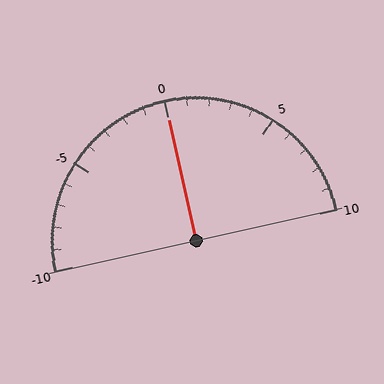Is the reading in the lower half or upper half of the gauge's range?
The reading is in the upper half of the range (-10 to 10).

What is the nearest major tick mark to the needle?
The nearest major tick mark is 0.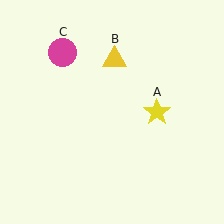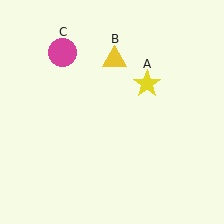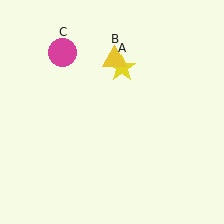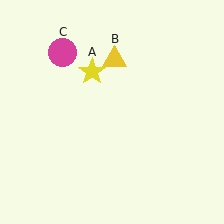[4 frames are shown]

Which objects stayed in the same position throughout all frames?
Yellow triangle (object B) and magenta circle (object C) remained stationary.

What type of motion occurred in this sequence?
The yellow star (object A) rotated counterclockwise around the center of the scene.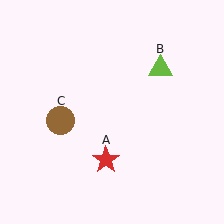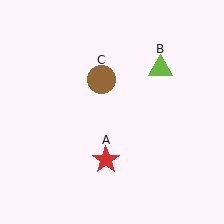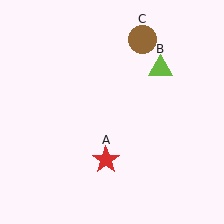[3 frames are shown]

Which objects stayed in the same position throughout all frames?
Red star (object A) and lime triangle (object B) remained stationary.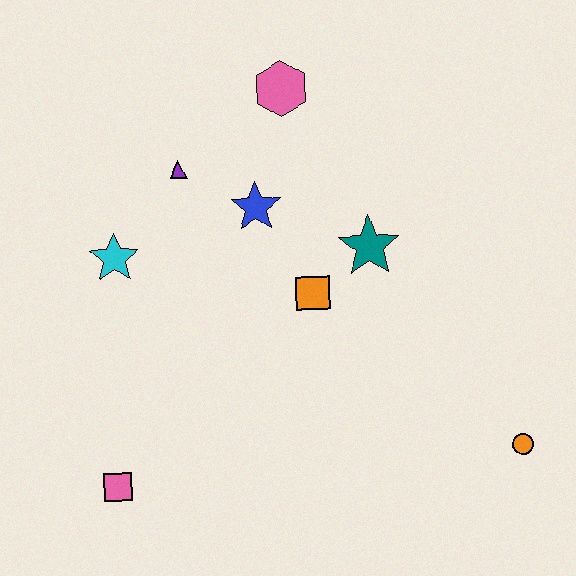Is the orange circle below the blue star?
Yes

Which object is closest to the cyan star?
The purple triangle is closest to the cyan star.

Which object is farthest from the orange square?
The pink square is farthest from the orange square.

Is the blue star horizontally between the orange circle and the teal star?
No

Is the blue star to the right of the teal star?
No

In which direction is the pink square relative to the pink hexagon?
The pink square is below the pink hexagon.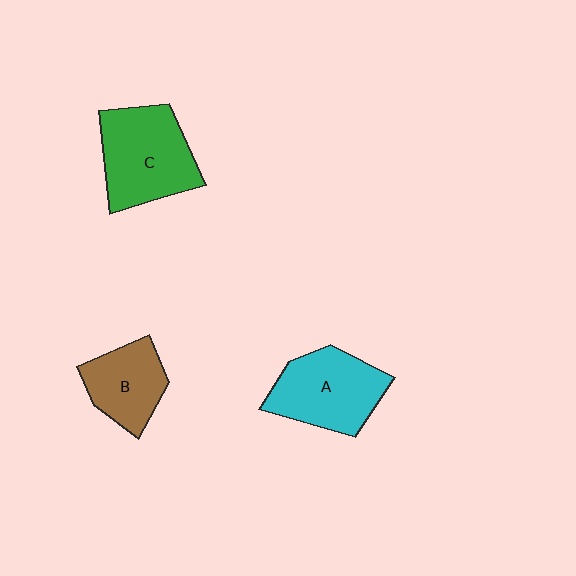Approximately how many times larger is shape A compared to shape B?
Approximately 1.4 times.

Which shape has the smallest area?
Shape B (brown).